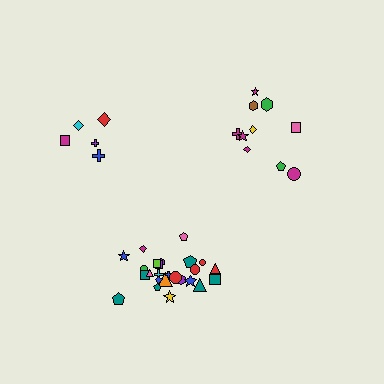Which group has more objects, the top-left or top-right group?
The top-right group.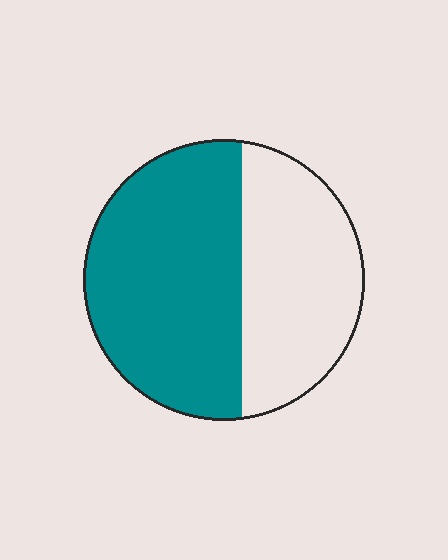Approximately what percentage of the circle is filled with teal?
Approximately 60%.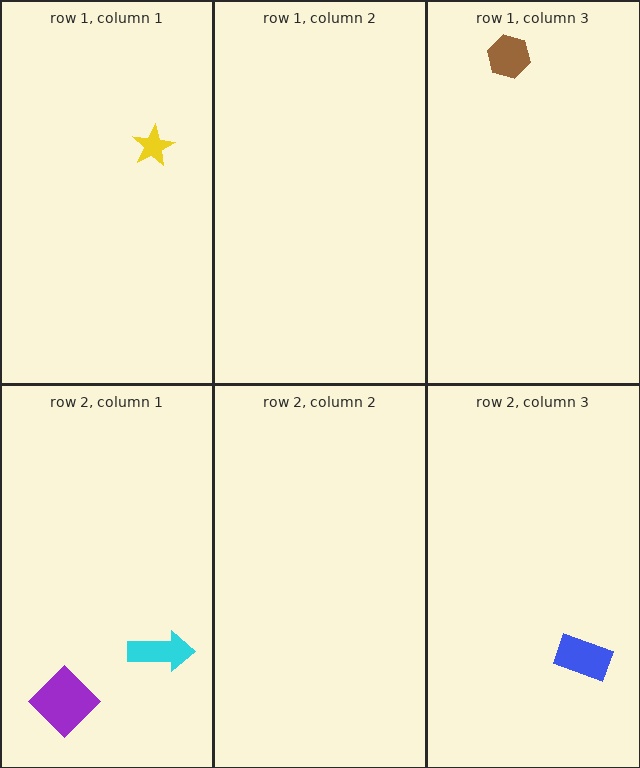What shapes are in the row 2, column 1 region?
The cyan arrow, the purple diamond.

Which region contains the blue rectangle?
The row 2, column 3 region.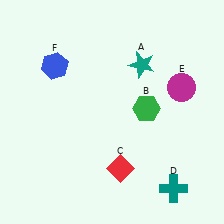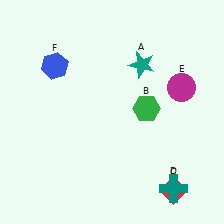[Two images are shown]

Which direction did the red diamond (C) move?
The red diamond (C) moved right.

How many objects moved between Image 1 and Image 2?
1 object moved between the two images.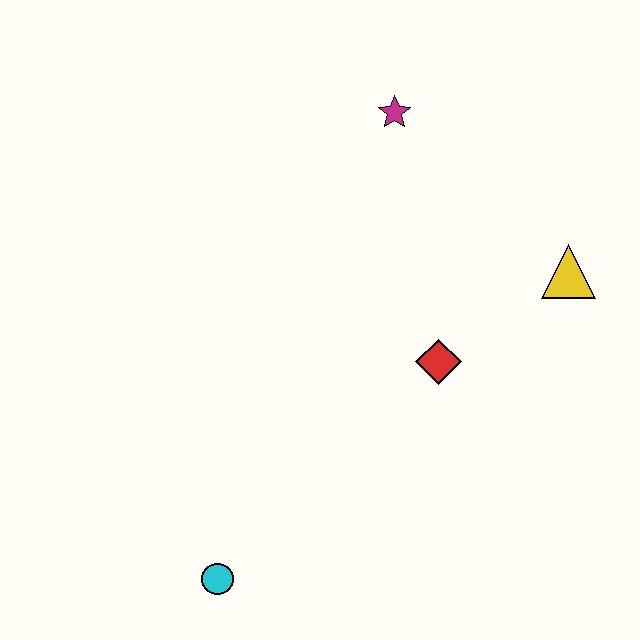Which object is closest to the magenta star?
The yellow triangle is closest to the magenta star.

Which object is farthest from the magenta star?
The cyan circle is farthest from the magenta star.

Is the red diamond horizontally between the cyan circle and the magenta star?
No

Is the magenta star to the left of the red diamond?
Yes